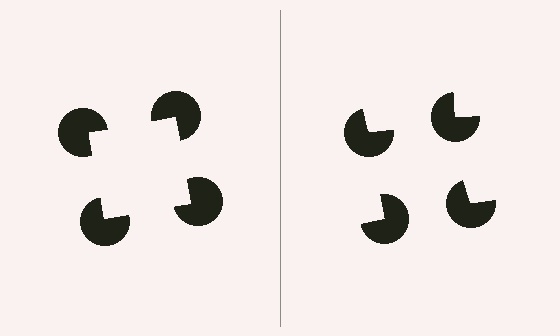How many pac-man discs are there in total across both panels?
8 — 4 on each side.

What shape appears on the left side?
An illusory square.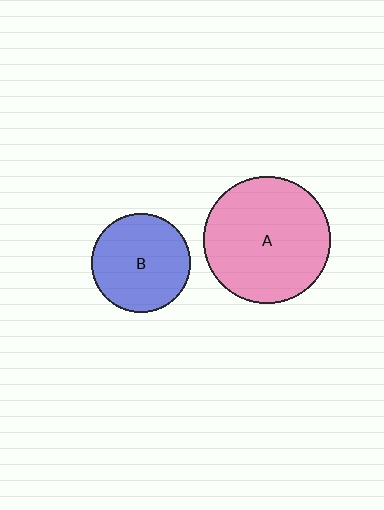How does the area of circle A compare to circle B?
Approximately 1.7 times.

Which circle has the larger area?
Circle A (pink).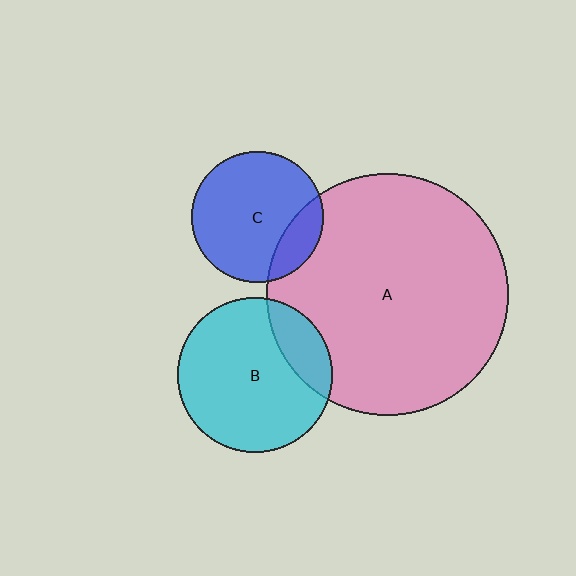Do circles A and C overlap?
Yes.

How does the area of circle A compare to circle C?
Approximately 3.4 times.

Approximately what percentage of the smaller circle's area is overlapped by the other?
Approximately 20%.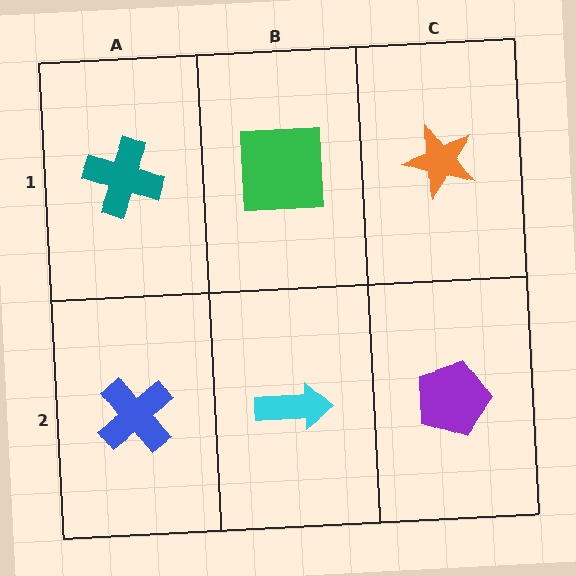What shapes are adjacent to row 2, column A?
A teal cross (row 1, column A), a cyan arrow (row 2, column B).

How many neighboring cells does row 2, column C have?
2.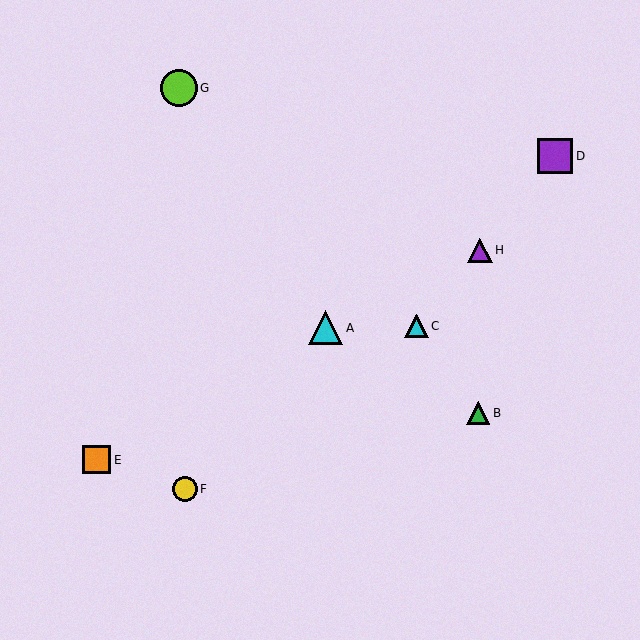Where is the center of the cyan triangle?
The center of the cyan triangle is at (416, 326).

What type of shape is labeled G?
Shape G is a lime circle.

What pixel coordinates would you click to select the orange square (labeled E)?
Click at (97, 460) to select the orange square E.